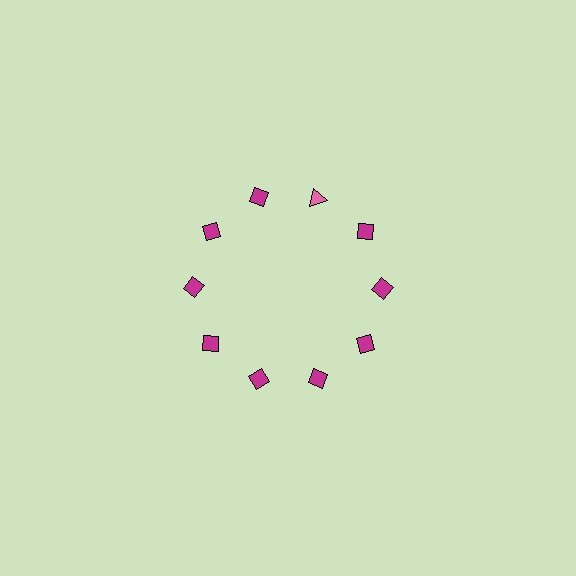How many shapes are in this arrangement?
There are 10 shapes arranged in a ring pattern.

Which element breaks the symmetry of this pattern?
The pink triangle at roughly the 1 o'clock position breaks the symmetry. All other shapes are magenta diamonds.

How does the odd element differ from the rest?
It differs in both color (pink instead of magenta) and shape (triangle instead of diamond).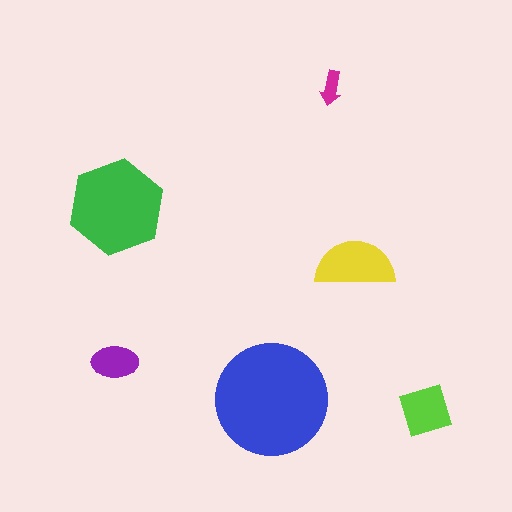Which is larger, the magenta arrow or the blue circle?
The blue circle.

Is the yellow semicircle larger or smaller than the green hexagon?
Smaller.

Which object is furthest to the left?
The purple ellipse is leftmost.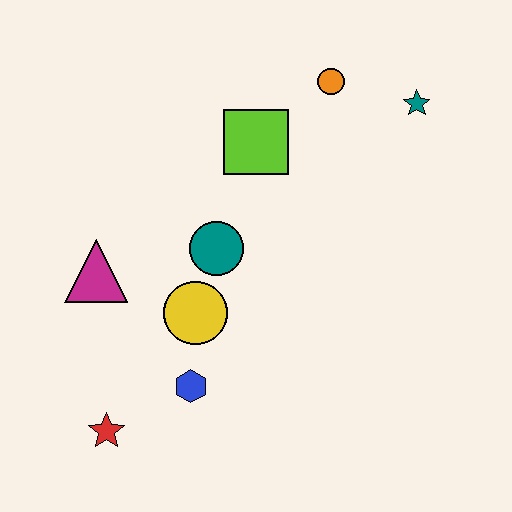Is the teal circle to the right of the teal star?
No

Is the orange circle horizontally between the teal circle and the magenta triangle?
No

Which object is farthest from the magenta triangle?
The teal star is farthest from the magenta triangle.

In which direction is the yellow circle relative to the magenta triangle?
The yellow circle is to the right of the magenta triangle.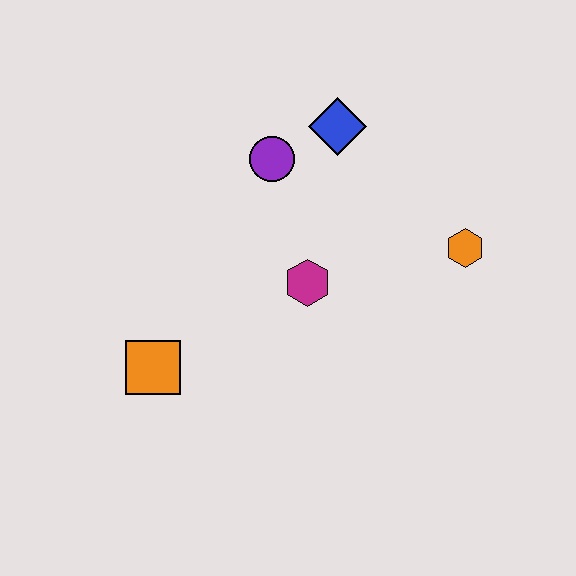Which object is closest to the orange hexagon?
The magenta hexagon is closest to the orange hexagon.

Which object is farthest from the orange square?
The orange hexagon is farthest from the orange square.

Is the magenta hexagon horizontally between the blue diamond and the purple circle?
Yes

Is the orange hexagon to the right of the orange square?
Yes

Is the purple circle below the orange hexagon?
No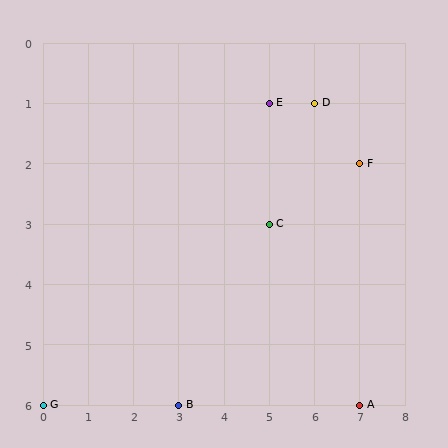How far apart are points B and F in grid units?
Points B and F are 4 columns and 4 rows apart (about 5.7 grid units diagonally).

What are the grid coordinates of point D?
Point D is at grid coordinates (6, 1).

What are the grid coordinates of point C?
Point C is at grid coordinates (5, 3).